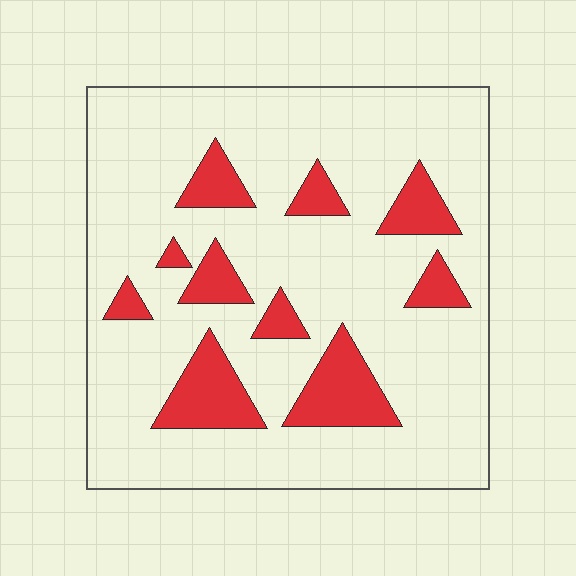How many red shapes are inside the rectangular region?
10.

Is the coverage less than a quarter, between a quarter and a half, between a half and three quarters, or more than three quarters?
Less than a quarter.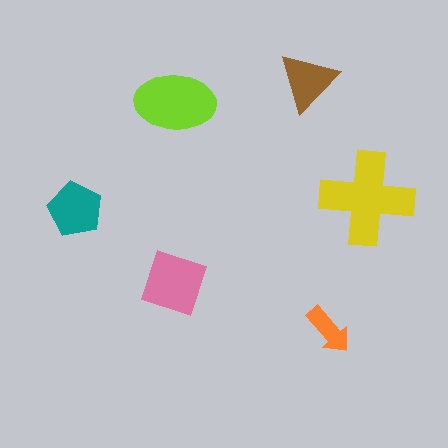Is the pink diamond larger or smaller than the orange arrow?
Larger.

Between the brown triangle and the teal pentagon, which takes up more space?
The teal pentagon.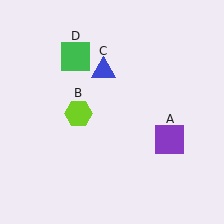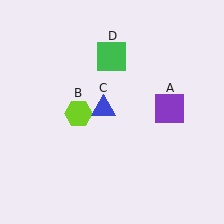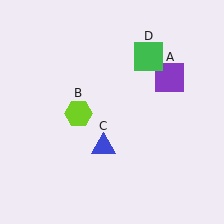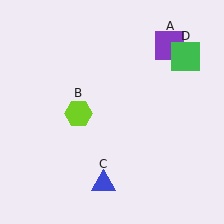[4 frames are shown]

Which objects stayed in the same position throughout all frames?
Lime hexagon (object B) remained stationary.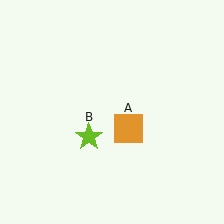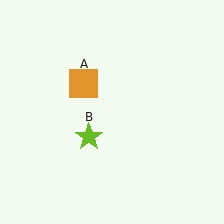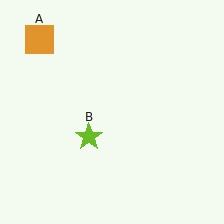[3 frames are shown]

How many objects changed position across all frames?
1 object changed position: orange square (object A).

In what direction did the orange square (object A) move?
The orange square (object A) moved up and to the left.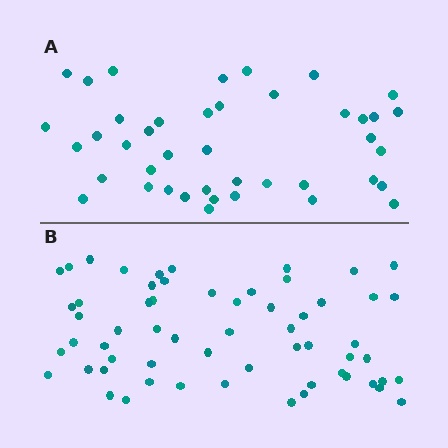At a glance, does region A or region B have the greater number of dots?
Region B (the bottom region) has more dots.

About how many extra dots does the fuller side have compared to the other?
Region B has approximately 20 more dots than region A.